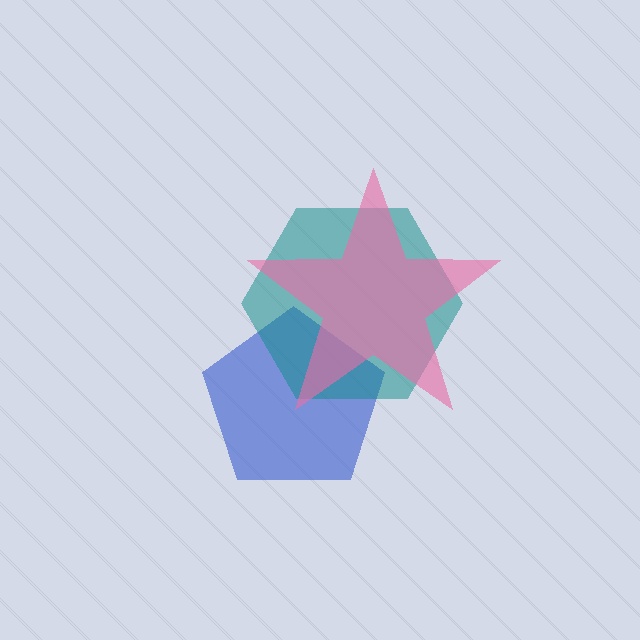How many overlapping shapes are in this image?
There are 3 overlapping shapes in the image.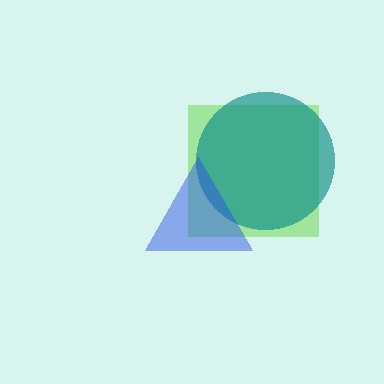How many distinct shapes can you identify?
There are 3 distinct shapes: a lime square, a teal circle, a blue triangle.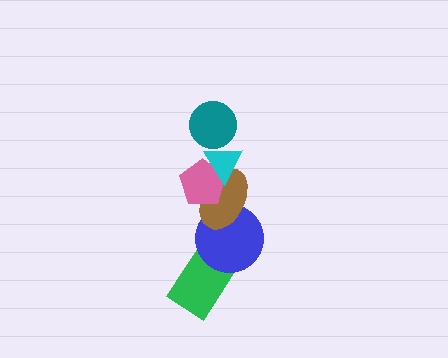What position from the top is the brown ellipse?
The brown ellipse is 4th from the top.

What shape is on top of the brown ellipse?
The pink pentagon is on top of the brown ellipse.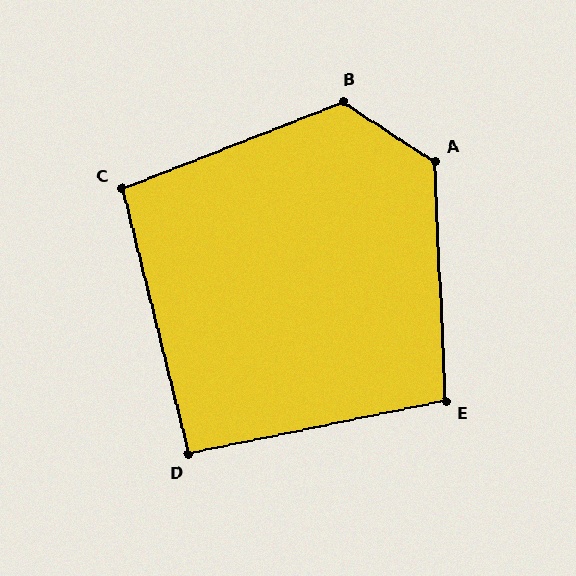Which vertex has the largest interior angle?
B, at approximately 126 degrees.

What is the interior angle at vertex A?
Approximately 125 degrees (obtuse).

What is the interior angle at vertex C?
Approximately 97 degrees (obtuse).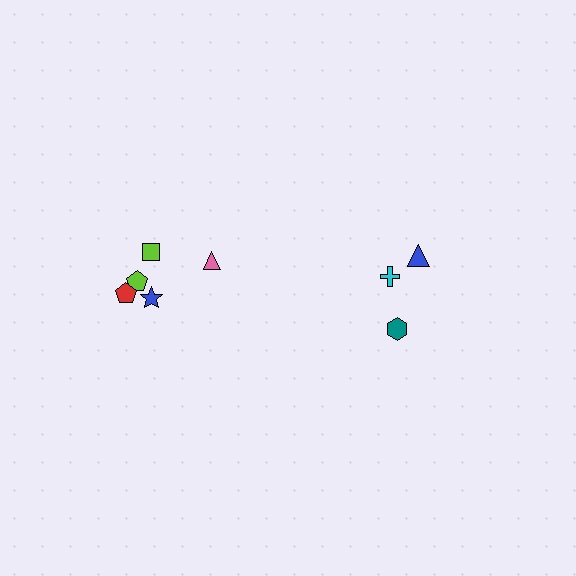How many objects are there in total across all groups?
There are 8 objects.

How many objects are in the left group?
There are 5 objects.